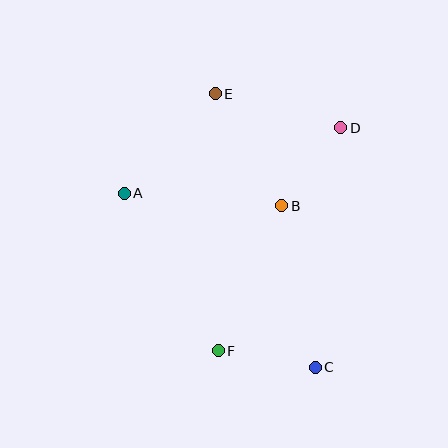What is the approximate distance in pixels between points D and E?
The distance between D and E is approximately 130 pixels.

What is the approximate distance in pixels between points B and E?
The distance between B and E is approximately 131 pixels.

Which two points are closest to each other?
Points B and D are closest to each other.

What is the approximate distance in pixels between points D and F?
The distance between D and F is approximately 254 pixels.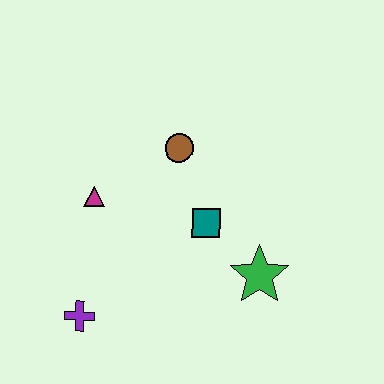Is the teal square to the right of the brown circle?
Yes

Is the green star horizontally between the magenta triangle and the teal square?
No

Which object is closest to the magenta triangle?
The brown circle is closest to the magenta triangle.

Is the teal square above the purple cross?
Yes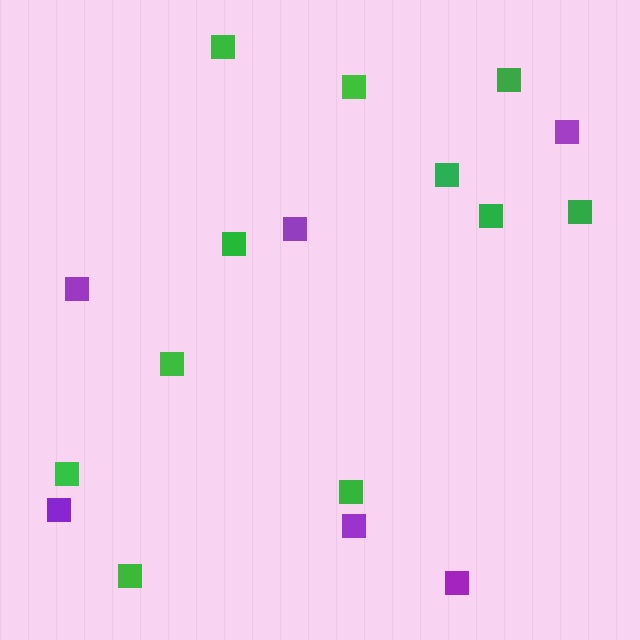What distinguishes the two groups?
There are 2 groups: one group of purple squares (6) and one group of green squares (11).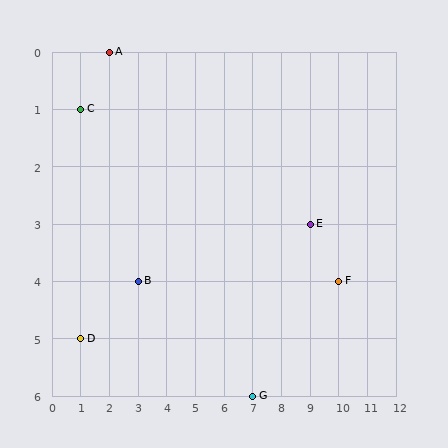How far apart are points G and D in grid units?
Points G and D are 6 columns and 1 row apart (about 6.1 grid units diagonally).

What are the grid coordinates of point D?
Point D is at grid coordinates (1, 5).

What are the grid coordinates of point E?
Point E is at grid coordinates (9, 3).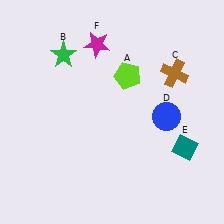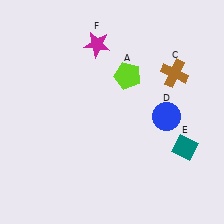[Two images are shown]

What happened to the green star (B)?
The green star (B) was removed in Image 2. It was in the top-left area of Image 1.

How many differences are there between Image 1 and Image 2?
There is 1 difference between the two images.